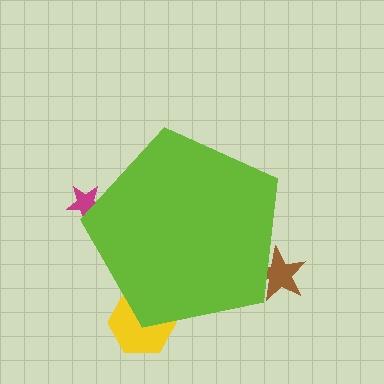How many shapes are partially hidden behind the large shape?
3 shapes are partially hidden.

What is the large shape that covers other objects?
A lime pentagon.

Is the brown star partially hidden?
Yes, the brown star is partially hidden behind the lime pentagon.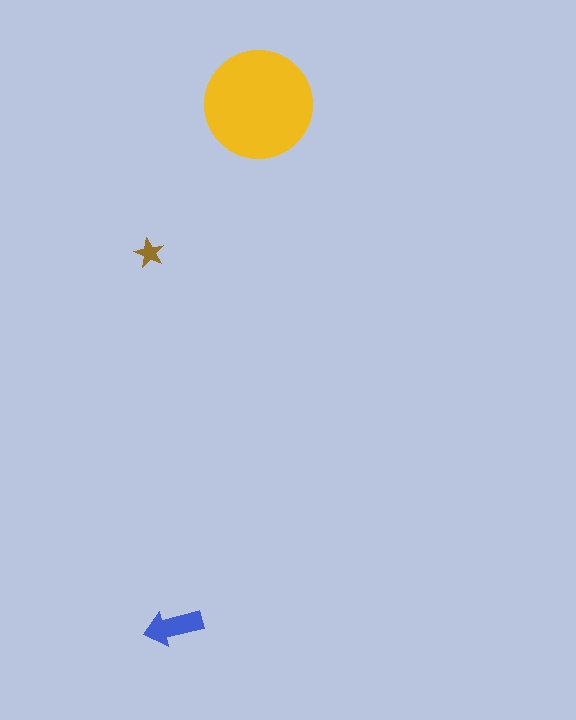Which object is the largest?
The yellow circle.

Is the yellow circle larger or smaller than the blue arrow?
Larger.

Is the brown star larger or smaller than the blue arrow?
Smaller.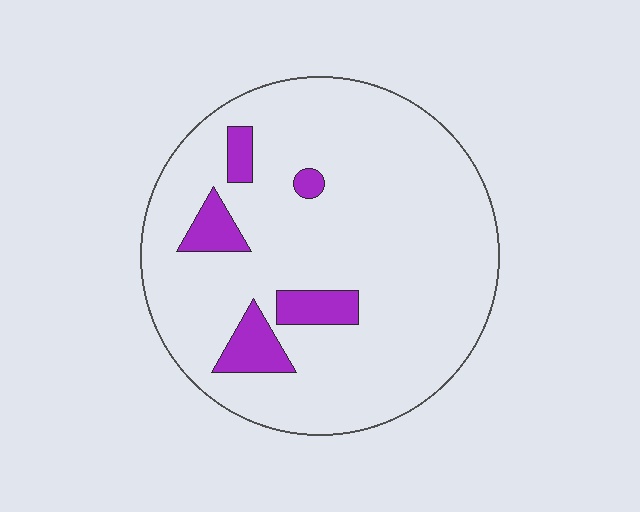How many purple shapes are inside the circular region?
5.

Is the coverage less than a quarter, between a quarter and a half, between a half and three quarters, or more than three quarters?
Less than a quarter.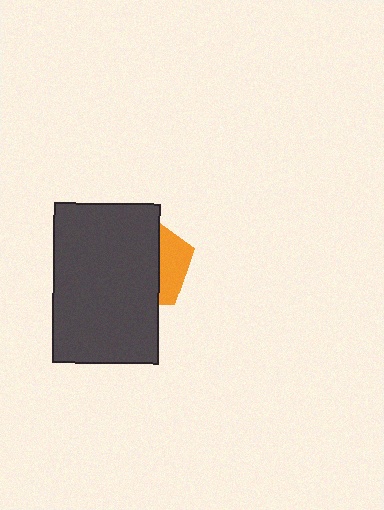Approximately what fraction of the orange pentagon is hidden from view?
Roughly 69% of the orange pentagon is hidden behind the dark gray rectangle.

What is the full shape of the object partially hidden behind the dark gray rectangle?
The partially hidden object is an orange pentagon.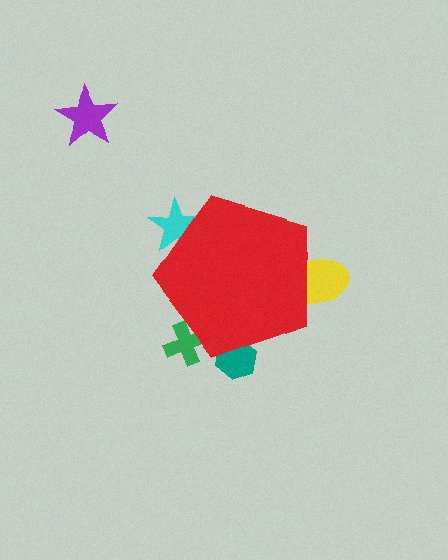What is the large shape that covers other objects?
A red pentagon.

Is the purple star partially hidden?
No, the purple star is fully visible.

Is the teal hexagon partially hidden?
Yes, the teal hexagon is partially hidden behind the red pentagon.